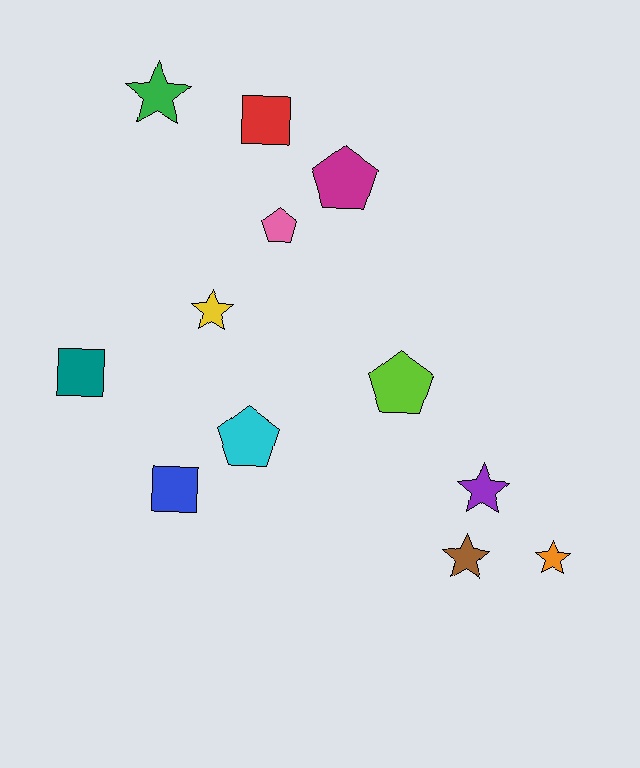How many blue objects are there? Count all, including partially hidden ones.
There is 1 blue object.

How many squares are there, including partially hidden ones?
There are 3 squares.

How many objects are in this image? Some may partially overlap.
There are 12 objects.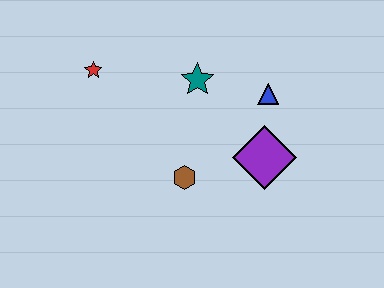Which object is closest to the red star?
The teal star is closest to the red star.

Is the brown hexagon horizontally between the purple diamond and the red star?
Yes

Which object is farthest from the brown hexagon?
The red star is farthest from the brown hexagon.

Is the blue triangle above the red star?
No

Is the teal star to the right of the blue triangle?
No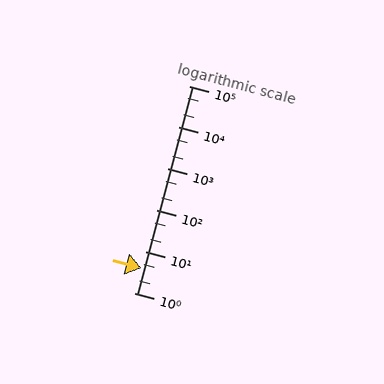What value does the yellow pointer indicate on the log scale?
The pointer indicates approximately 4.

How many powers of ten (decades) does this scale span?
The scale spans 5 decades, from 1 to 100000.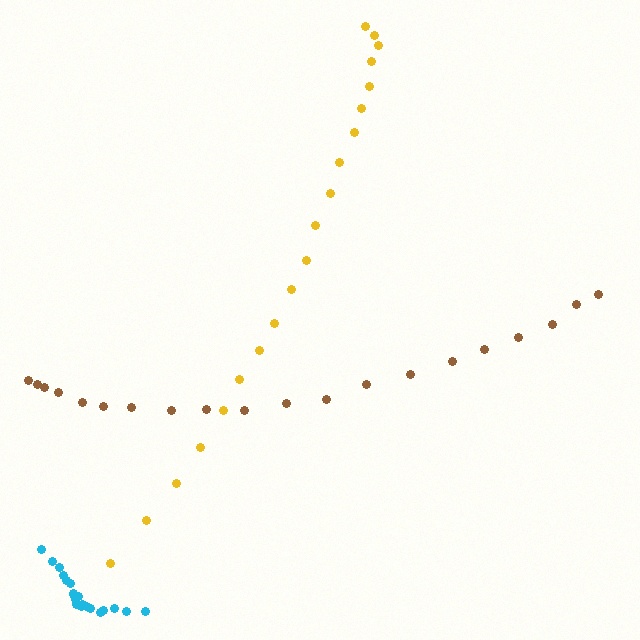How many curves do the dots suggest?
There are 3 distinct paths.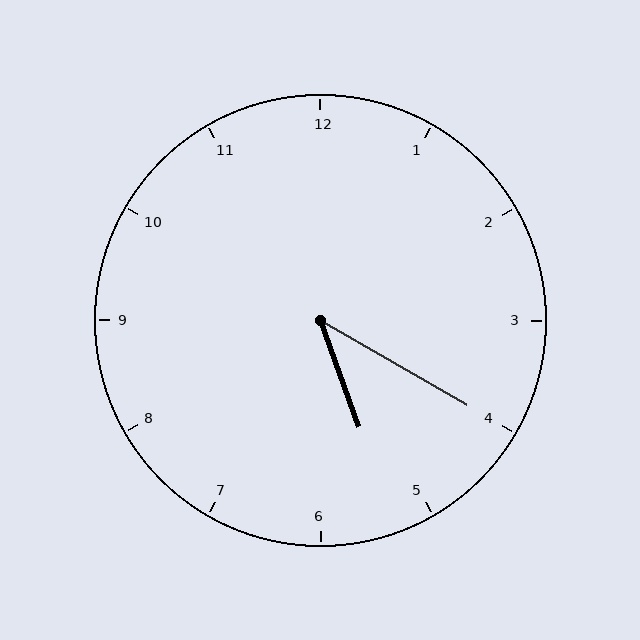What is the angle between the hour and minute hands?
Approximately 40 degrees.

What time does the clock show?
5:20.